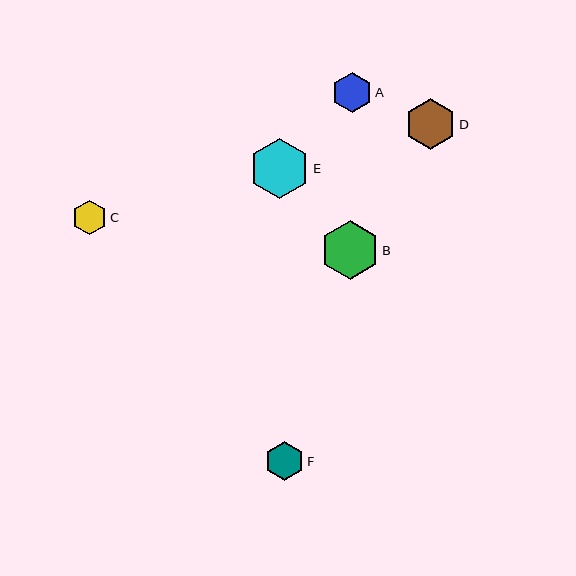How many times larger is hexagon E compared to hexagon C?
Hexagon E is approximately 1.7 times the size of hexagon C.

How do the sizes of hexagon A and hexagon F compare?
Hexagon A and hexagon F are approximately the same size.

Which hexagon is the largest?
Hexagon E is the largest with a size of approximately 60 pixels.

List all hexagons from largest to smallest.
From largest to smallest: E, B, D, A, F, C.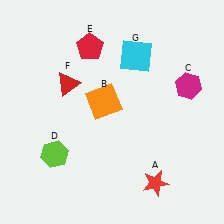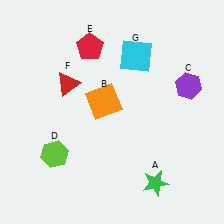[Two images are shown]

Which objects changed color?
A changed from red to green. C changed from magenta to purple.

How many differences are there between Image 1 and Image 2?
There are 2 differences between the two images.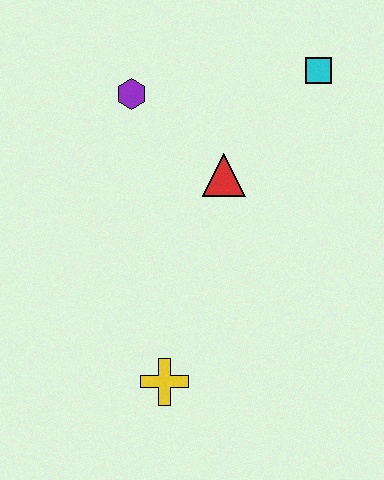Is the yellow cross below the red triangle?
Yes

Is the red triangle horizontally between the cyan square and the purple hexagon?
Yes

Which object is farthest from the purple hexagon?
The yellow cross is farthest from the purple hexagon.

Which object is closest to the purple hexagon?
The red triangle is closest to the purple hexagon.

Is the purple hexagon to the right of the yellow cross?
No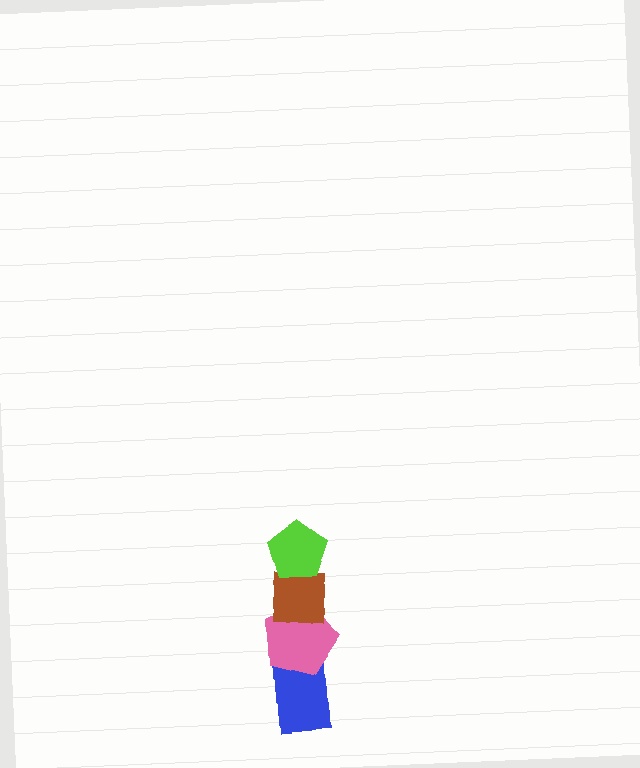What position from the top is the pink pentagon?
The pink pentagon is 3rd from the top.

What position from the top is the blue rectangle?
The blue rectangle is 4th from the top.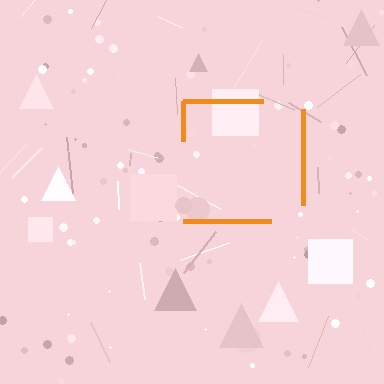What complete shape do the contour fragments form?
The contour fragments form a square.